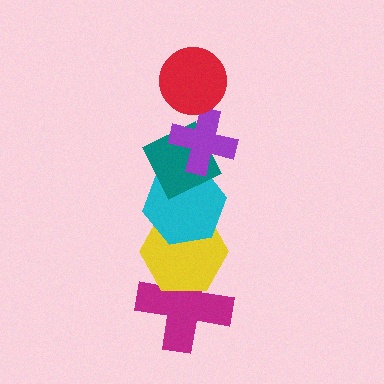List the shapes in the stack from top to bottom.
From top to bottom: the red circle, the purple cross, the teal diamond, the cyan hexagon, the yellow hexagon, the magenta cross.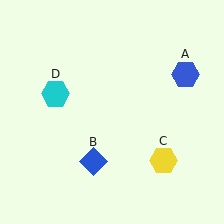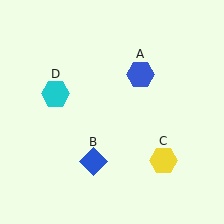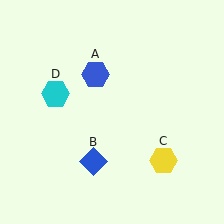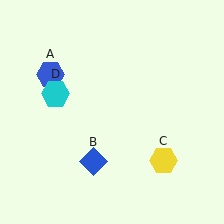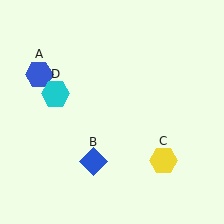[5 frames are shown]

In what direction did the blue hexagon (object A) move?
The blue hexagon (object A) moved left.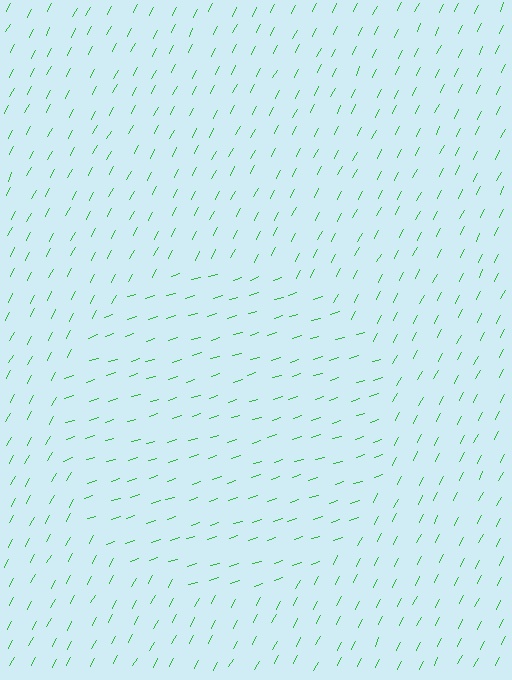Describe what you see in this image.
The image is filled with small green line segments. A circle region in the image has lines oriented differently from the surrounding lines, creating a visible texture boundary.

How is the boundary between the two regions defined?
The boundary is defined purely by a change in line orientation (approximately 45 degrees difference). All lines are the same color and thickness.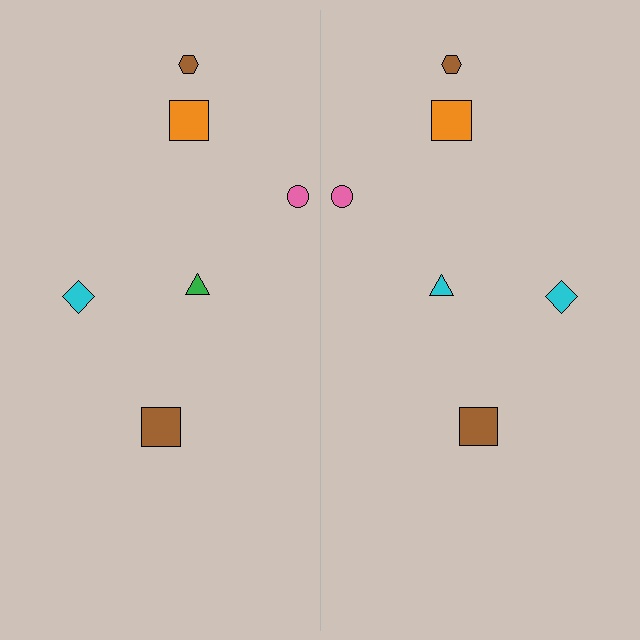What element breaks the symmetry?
The cyan triangle on the right side breaks the symmetry — its mirror counterpart is green.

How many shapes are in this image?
There are 12 shapes in this image.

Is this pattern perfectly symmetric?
No, the pattern is not perfectly symmetric. The cyan triangle on the right side breaks the symmetry — its mirror counterpart is green.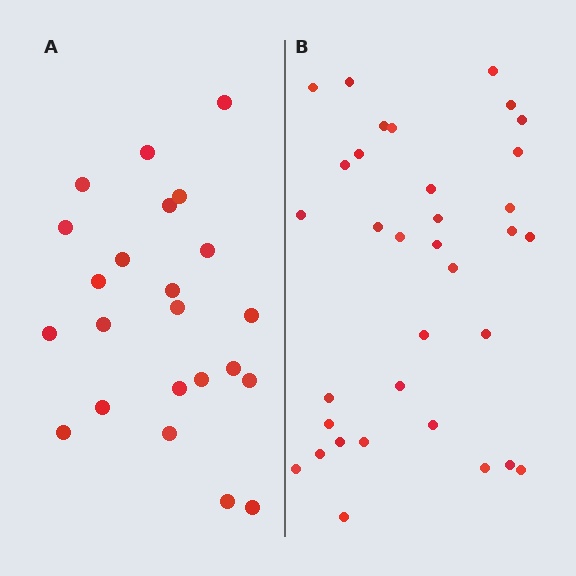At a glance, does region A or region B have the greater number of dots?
Region B (the right region) has more dots.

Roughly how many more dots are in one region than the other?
Region B has roughly 12 or so more dots than region A.